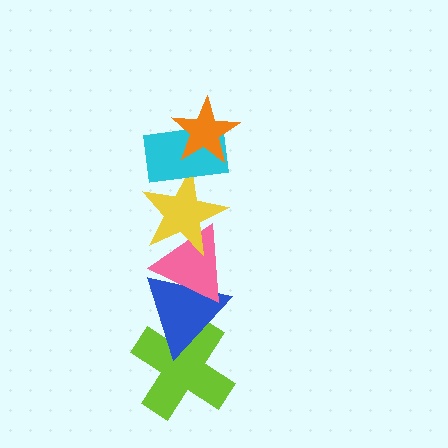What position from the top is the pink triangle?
The pink triangle is 4th from the top.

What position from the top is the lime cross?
The lime cross is 6th from the top.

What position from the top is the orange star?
The orange star is 1st from the top.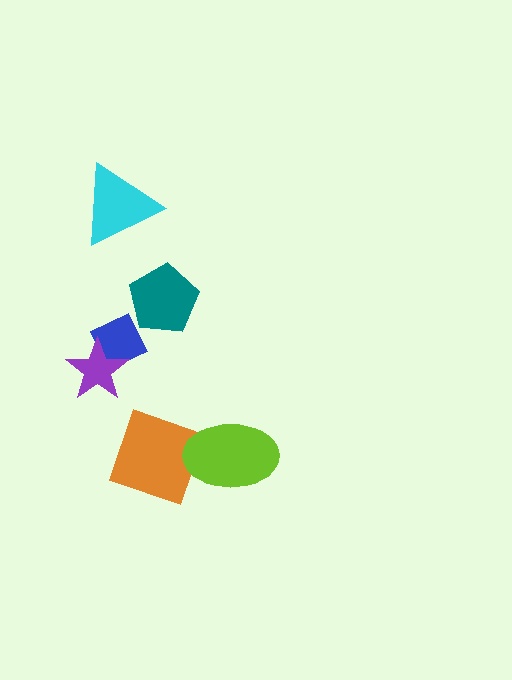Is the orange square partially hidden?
Yes, it is partially covered by another shape.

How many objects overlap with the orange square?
1 object overlaps with the orange square.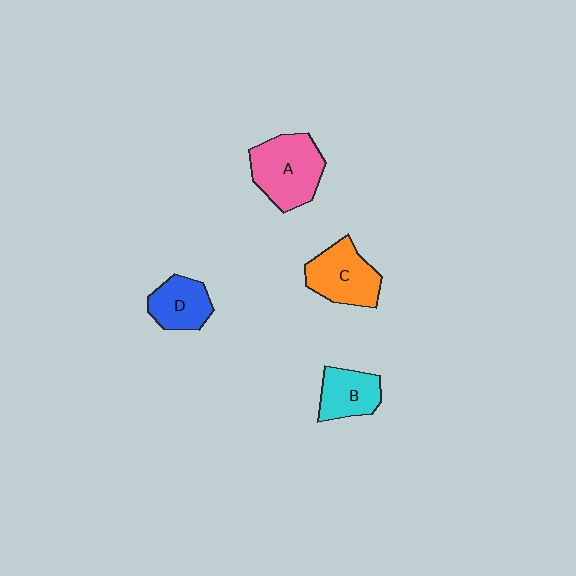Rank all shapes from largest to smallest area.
From largest to smallest: A (pink), C (orange), D (blue), B (cyan).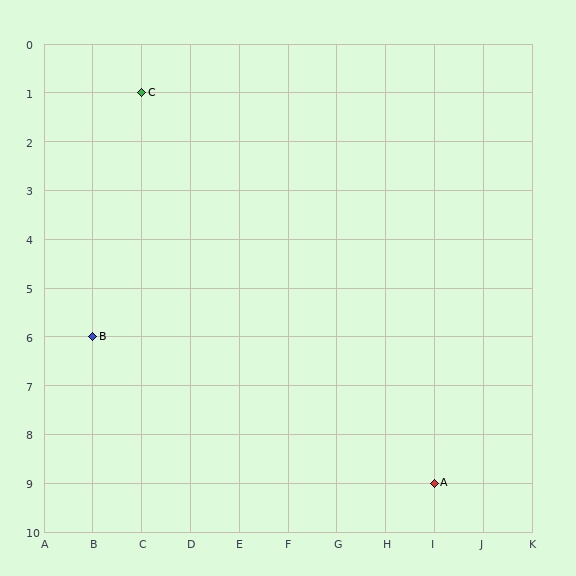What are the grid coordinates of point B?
Point B is at grid coordinates (B, 6).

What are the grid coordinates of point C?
Point C is at grid coordinates (C, 1).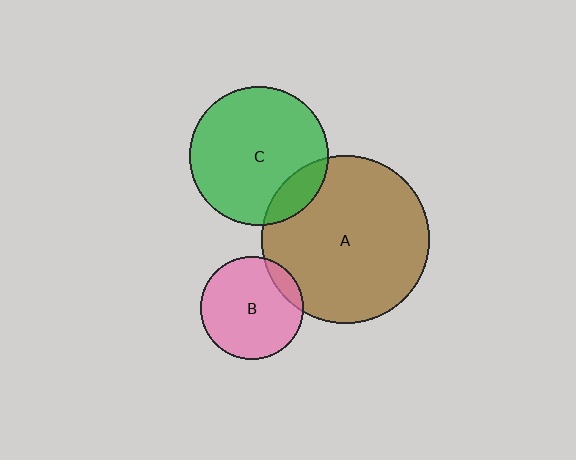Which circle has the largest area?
Circle A (brown).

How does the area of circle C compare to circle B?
Approximately 1.8 times.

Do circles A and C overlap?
Yes.